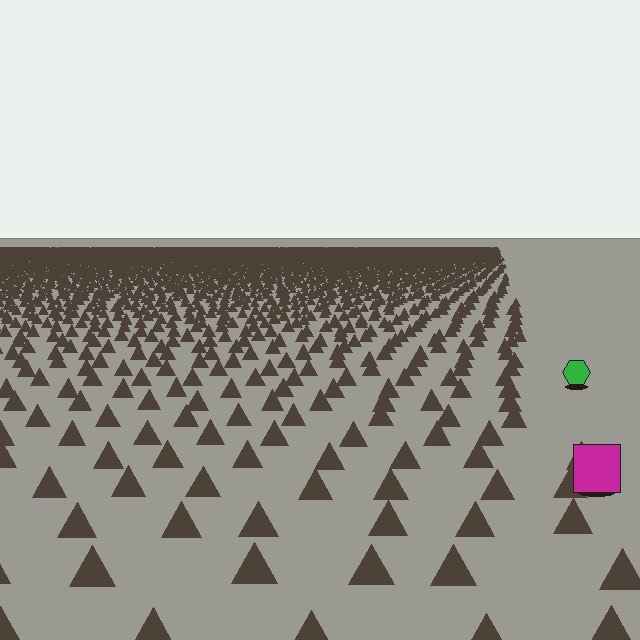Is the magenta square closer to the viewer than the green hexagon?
Yes. The magenta square is closer — you can tell from the texture gradient: the ground texture is coarser near it.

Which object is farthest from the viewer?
The green hexagon is farthest from the viewer. It appears smaller and the ground texture around it is denser.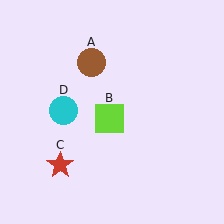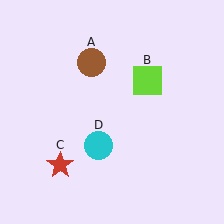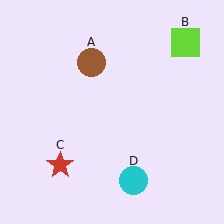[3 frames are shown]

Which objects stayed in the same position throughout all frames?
Brown circle (object A) and red star (object C) remained stationary.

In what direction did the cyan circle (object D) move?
The cyan circle (object D) moved down and to the right.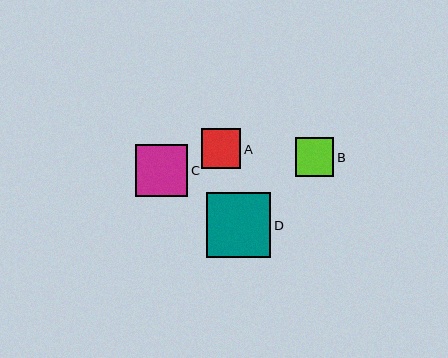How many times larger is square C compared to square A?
Square C is approximately 1.3 times the size of square A.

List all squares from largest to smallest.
From largest to smallest: D, C, A, B.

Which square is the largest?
Square D is the largest with a size of approximately 65 pixels.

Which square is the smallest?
Square B is the smallest with a size of approximately 38 pixels.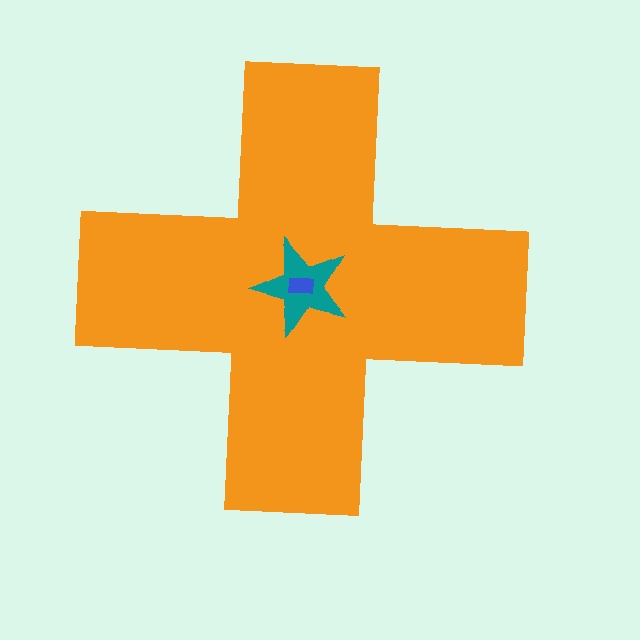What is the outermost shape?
The orange cross.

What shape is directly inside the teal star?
The blue rectangle.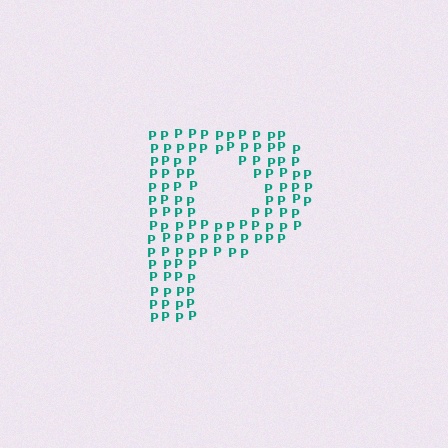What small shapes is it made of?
It is made of small letter P's.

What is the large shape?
The large shape is the letter P.